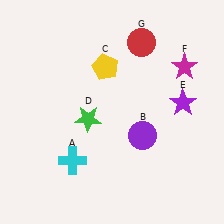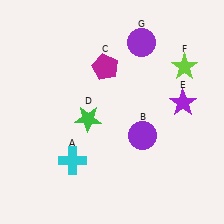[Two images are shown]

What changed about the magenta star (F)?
In Image 1, F is magenta. In Image 2, it changed to lime.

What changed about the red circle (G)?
In Image 1, G is red. In Image 2, it changed to purple.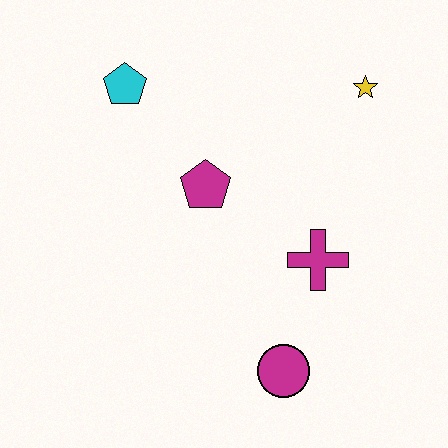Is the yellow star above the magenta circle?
Yes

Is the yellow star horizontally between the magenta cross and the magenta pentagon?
No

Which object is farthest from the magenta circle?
The cyan pentagon is farthest from the magenta circle.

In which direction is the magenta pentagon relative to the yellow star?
The magenta pentagon is to the left of the yellow star.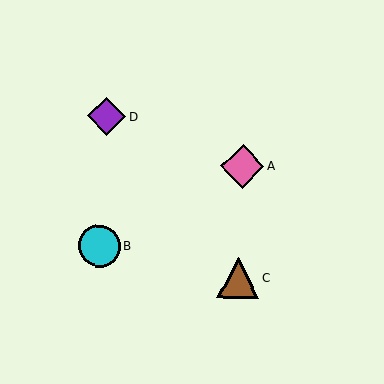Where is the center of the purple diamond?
The center of the purple diamond is at (107, 116).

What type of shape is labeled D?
Shape D is a purple diamond.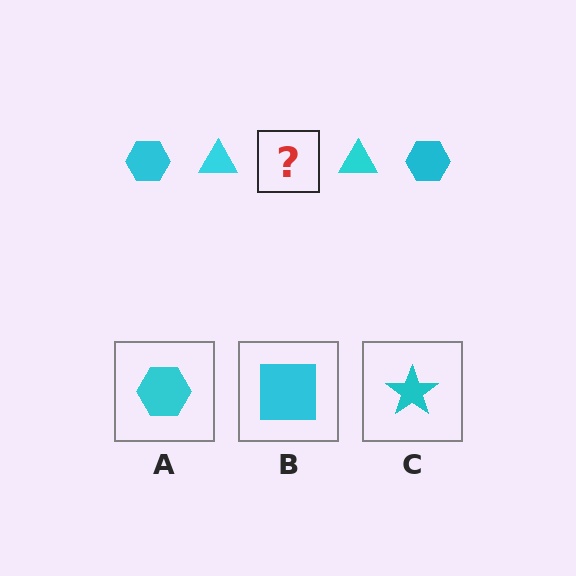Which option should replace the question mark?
Option A.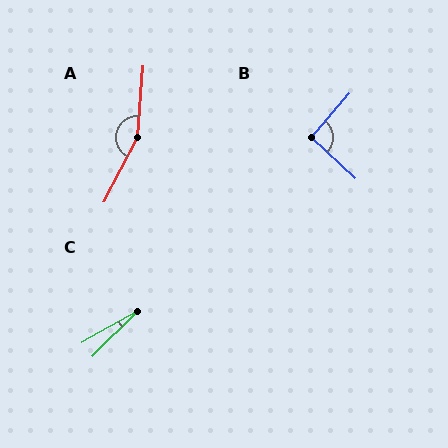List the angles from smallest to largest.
C (16°), B (92°), A (157°).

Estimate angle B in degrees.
Approximately 92 degrees.